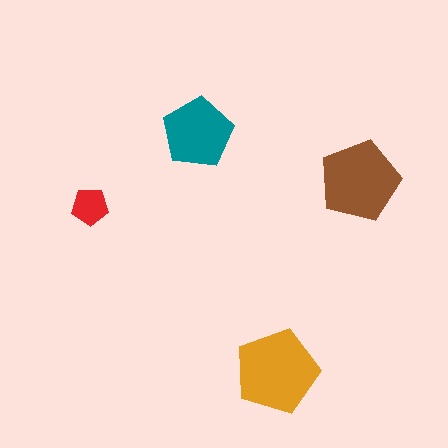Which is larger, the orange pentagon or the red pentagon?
The orange one.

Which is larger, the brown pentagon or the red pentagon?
The brown one.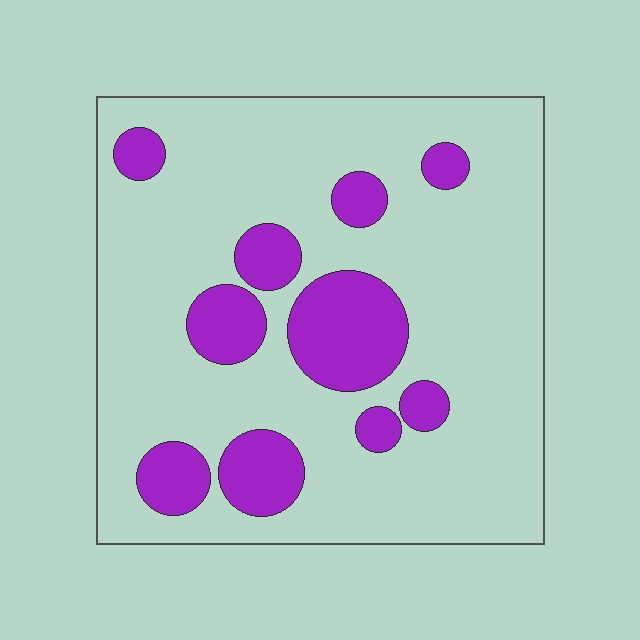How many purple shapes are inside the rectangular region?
10.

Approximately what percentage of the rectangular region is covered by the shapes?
Approximately 20%.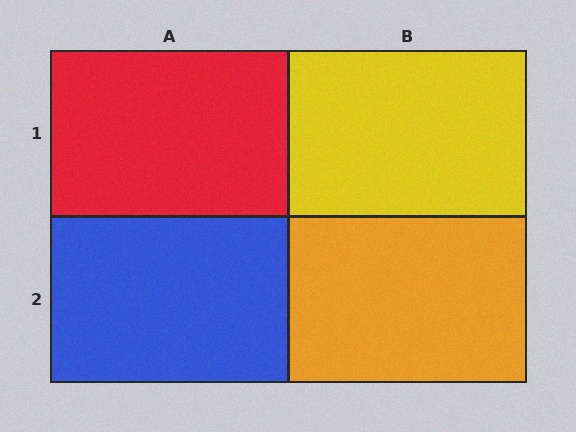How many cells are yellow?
1 cell is yellow.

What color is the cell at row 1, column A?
Red.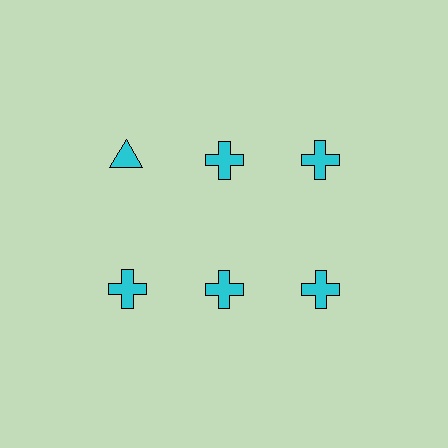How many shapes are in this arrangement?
There are 6 shapes arranged in a grid pattern.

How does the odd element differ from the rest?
It has a different shape: triangle instead of cross.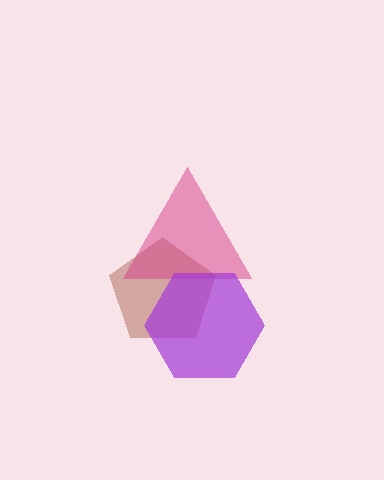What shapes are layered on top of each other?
The layered shapes are: a brown pentagon, a magenta triangle, a purple hexagon.